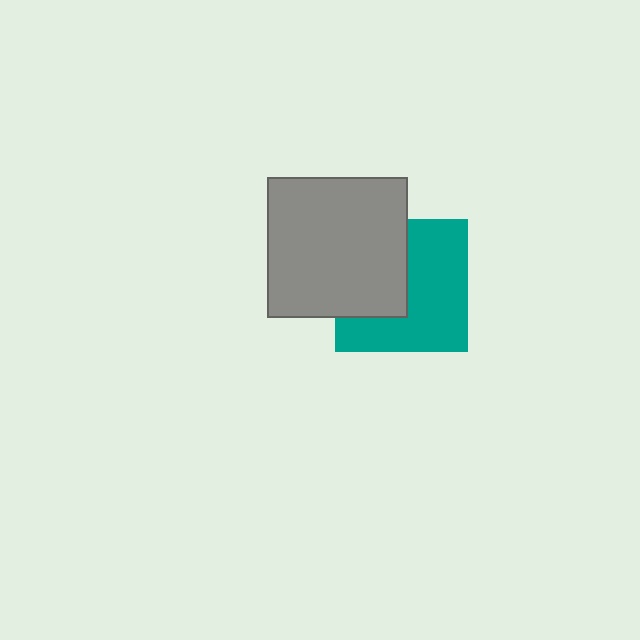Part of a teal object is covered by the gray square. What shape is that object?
It is a square.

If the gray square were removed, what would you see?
You would see the complete teal square.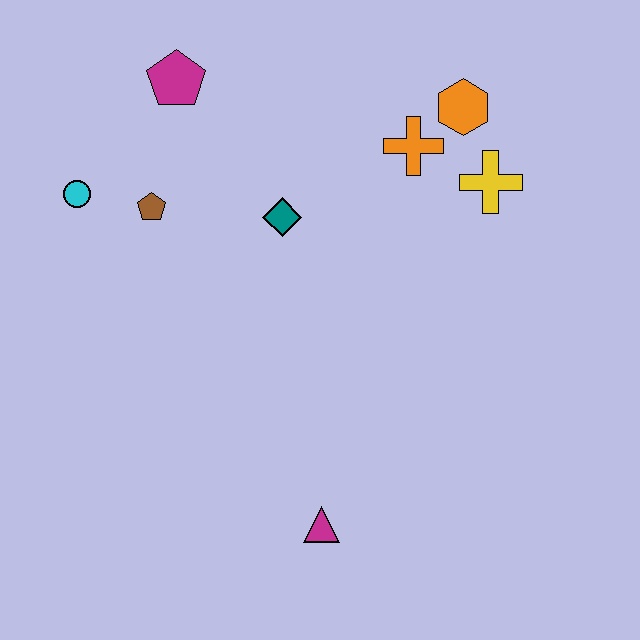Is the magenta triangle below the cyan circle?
Yes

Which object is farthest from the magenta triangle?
The magenta pentagon is farthest from the magenta triangle.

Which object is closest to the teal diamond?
The brown pentagon is closest to the teal diamond.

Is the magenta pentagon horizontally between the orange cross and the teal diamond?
No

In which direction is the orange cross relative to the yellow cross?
The orange cross is to the left of the yellow cross.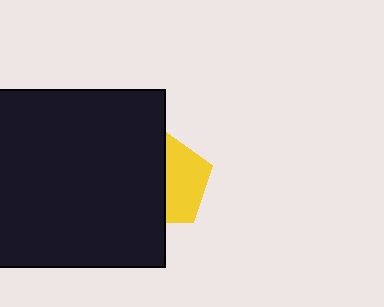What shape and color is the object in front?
The object in front is a black square.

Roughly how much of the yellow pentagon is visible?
About half of it is visible (roughly 48%).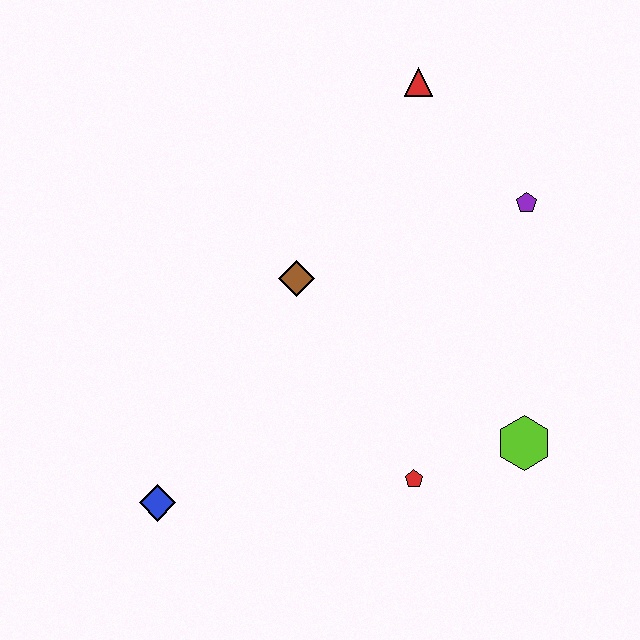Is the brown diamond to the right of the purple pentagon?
No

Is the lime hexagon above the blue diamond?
Yes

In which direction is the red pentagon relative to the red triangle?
The red pentagon is below the red triangle.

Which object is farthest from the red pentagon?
The red triangle is farthest from the red pentagon.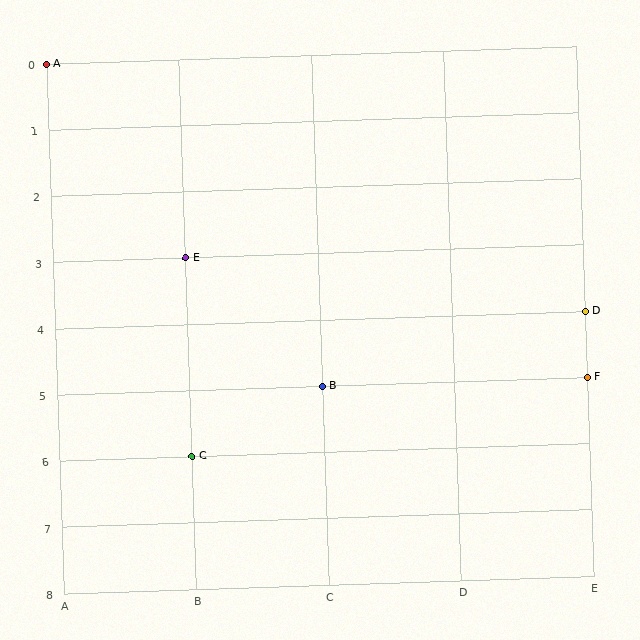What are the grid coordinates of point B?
Point B is at grid coordinates (C, 5).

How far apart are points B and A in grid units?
Points B and A are 2 columns and 5 rows apart (about 5.4 grid units diagonally).